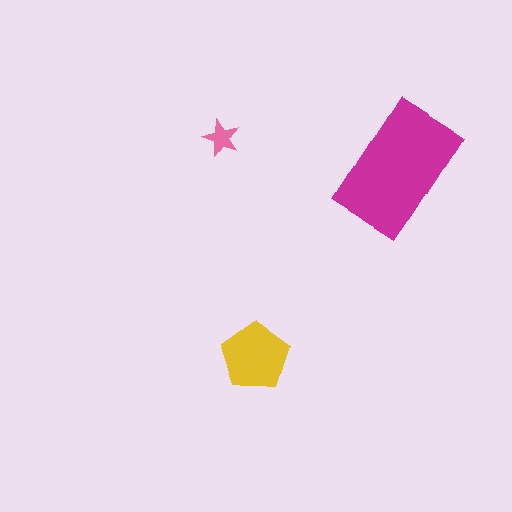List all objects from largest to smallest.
The magenta rectangle, the yellow pentagon, the pink star.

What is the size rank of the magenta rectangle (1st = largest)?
1st.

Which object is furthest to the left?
The pink star is leftmost.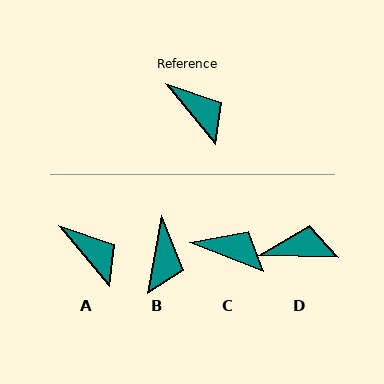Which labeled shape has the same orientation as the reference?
A.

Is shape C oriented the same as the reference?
No, it is off by about 29 degrees.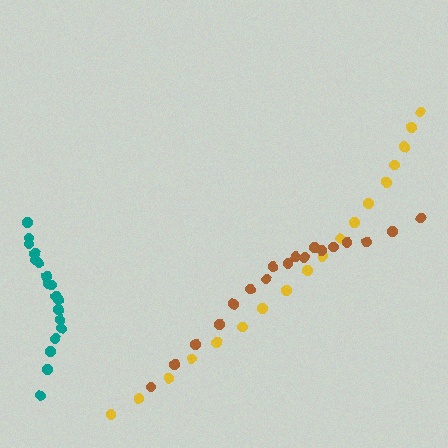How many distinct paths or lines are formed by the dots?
There are 3 distinct paths.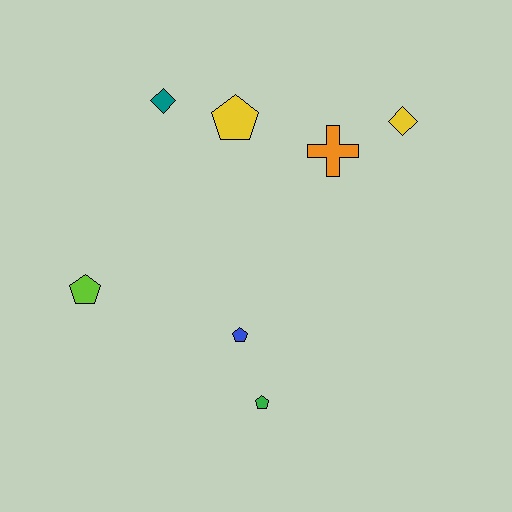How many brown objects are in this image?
There are no brown objects.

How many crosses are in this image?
There is 1 cross.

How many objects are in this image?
There are 7 objects.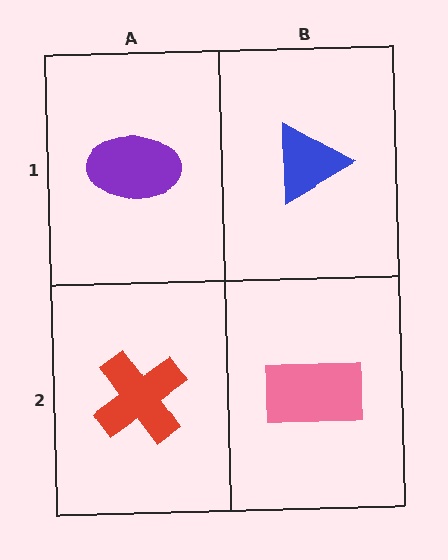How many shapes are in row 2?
2 shapes.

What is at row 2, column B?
A pink rectangle.